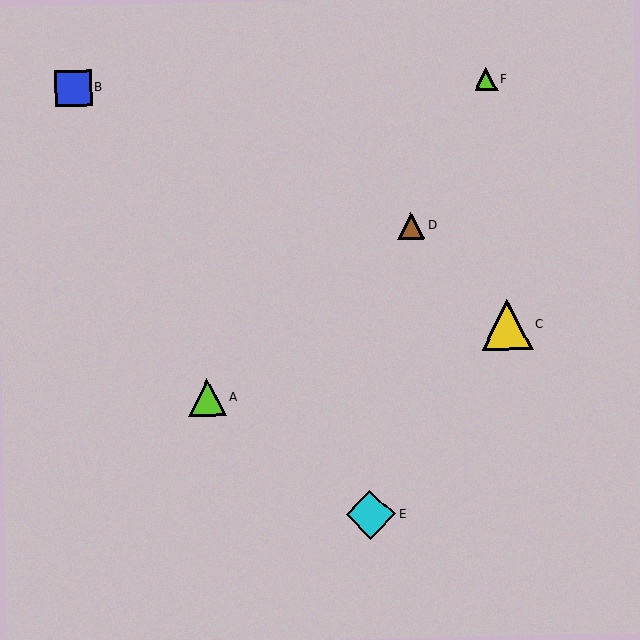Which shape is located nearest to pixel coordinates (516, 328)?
The yellow triangle (labeled C) at (507, 324) is nearest to that location.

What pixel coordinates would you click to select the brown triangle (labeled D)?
Click at (411, 226) to select the brown triangle D.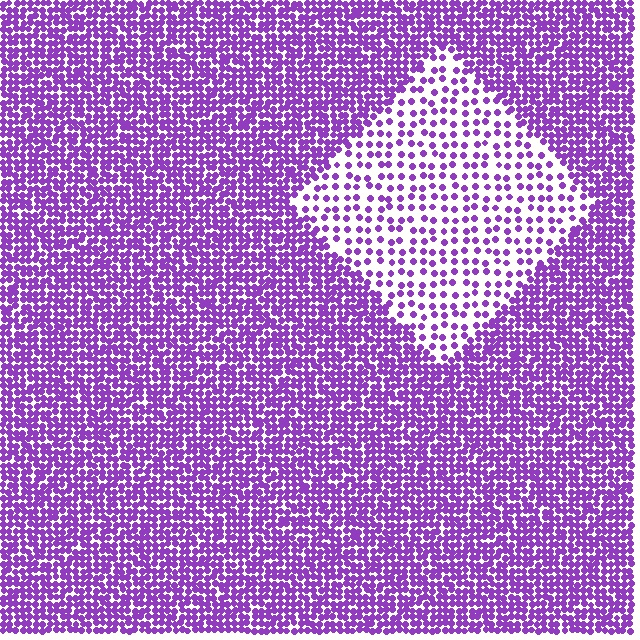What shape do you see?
I see a diamond.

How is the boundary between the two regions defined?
The boundary is defined by a change in element density (approximately 2.6x ratio). All elements are the same color, size, and shape.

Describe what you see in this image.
The image contains small purple elements arranged at two different densities. A diamond-shaped region is visible where the elements are less densely packed than the surrounding area.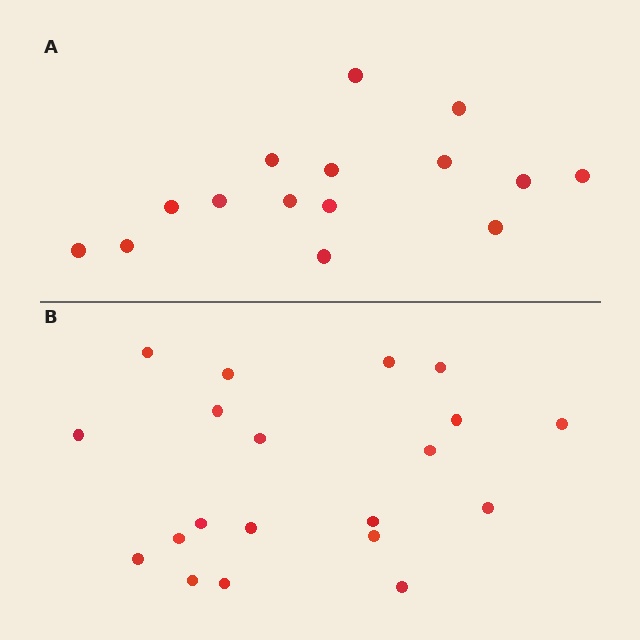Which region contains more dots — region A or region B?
Region B (the bottom region) has more dots.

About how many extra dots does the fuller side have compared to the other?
Region B has about 5 more dots than region A.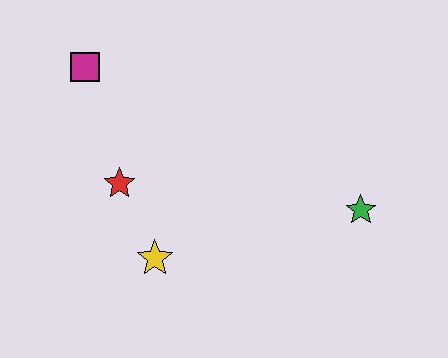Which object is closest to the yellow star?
The red star is closest to the yellow star.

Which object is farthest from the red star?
The green star is farthest from the red star.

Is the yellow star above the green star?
No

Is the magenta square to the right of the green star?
No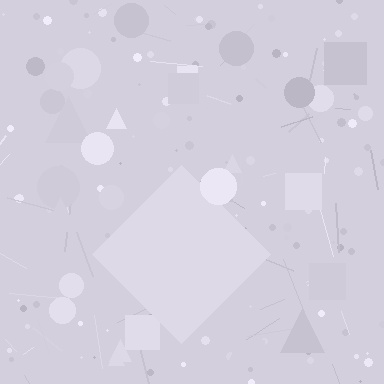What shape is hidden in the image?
A diamond is hidden in the image.